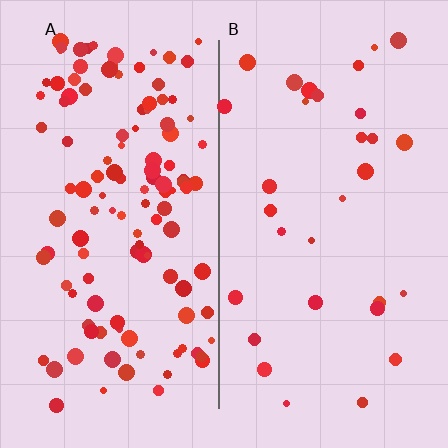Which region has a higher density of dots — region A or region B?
A (the left).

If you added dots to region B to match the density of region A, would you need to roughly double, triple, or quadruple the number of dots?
Approximately quadruple.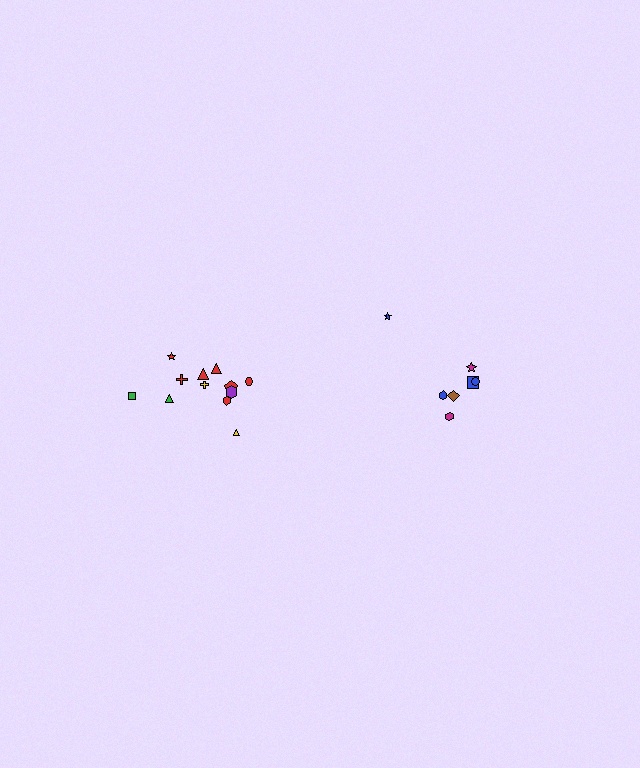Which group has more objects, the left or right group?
The left group.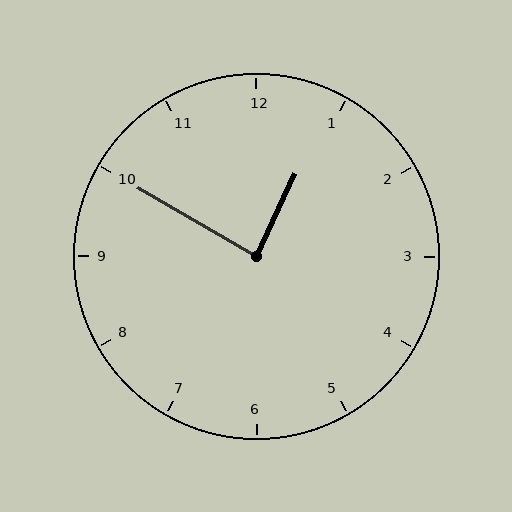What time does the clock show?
12:50.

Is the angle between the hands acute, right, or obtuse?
It is right.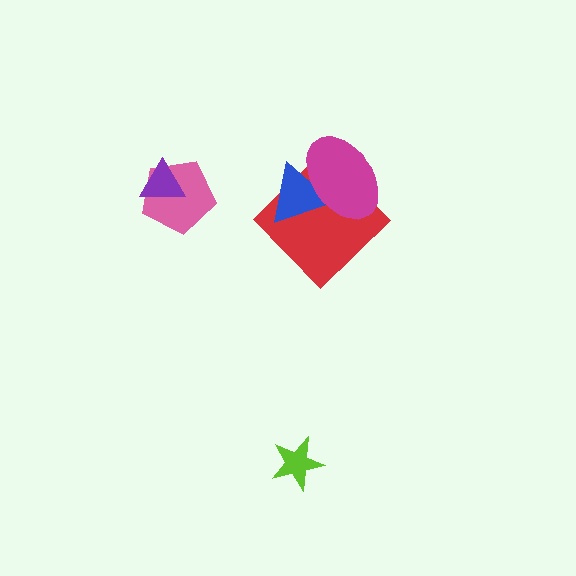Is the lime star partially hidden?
No, no other shape covers it.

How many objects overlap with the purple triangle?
1 object overlaps with the purple triangle.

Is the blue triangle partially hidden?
Yes, it is partially covered by another shape.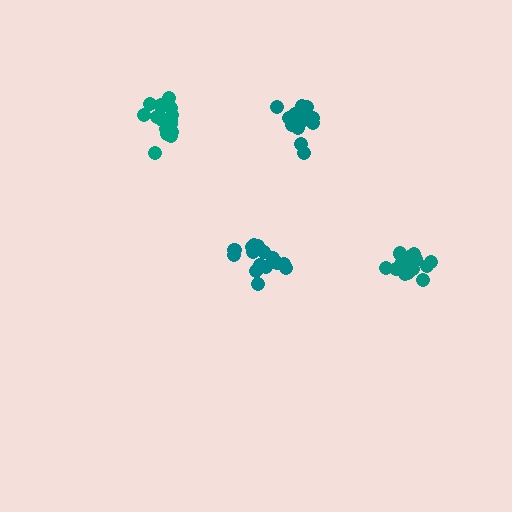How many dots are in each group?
Group 1: 16 dots, Group 2: 16 dots, Group 3: 18 dots, Group 4: 19 dots (69 total).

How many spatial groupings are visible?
There are 4 spatial groupings.